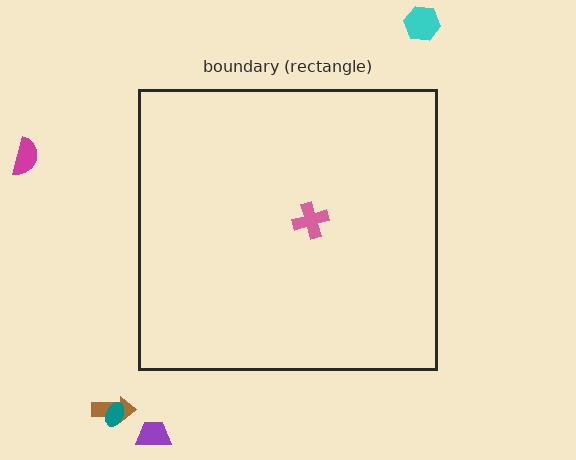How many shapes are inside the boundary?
1 inside, 5 outside.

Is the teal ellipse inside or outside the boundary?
Outside.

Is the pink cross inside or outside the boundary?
Inside.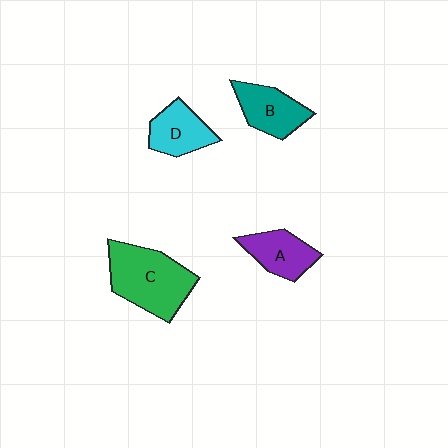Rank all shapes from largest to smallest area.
From largest to smallest: C (green), B (teal), D (cyan), A (purple).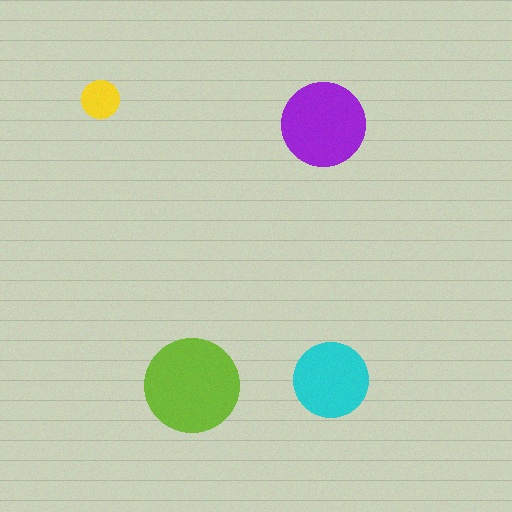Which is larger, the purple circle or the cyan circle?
The purple one.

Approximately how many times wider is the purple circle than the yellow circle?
About 2 times wider.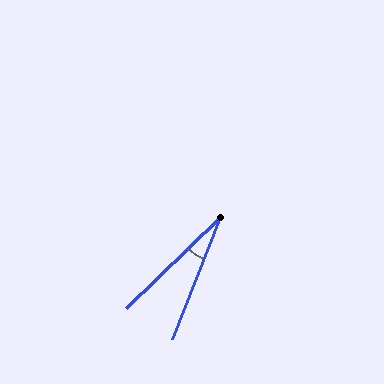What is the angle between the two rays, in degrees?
Approximately 24 degrees.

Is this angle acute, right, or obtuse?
It is acute.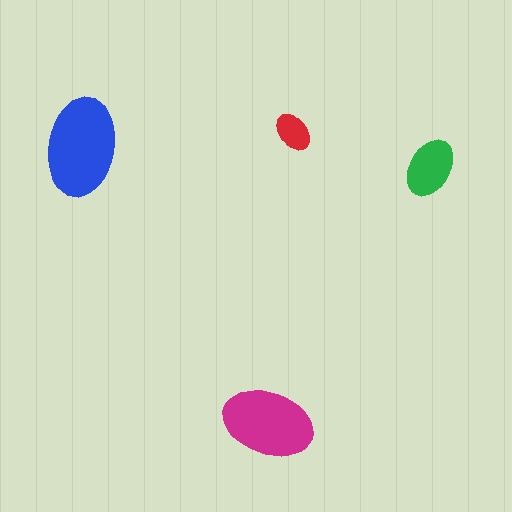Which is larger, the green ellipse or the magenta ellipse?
The magenta one.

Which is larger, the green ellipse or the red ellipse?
The green one.